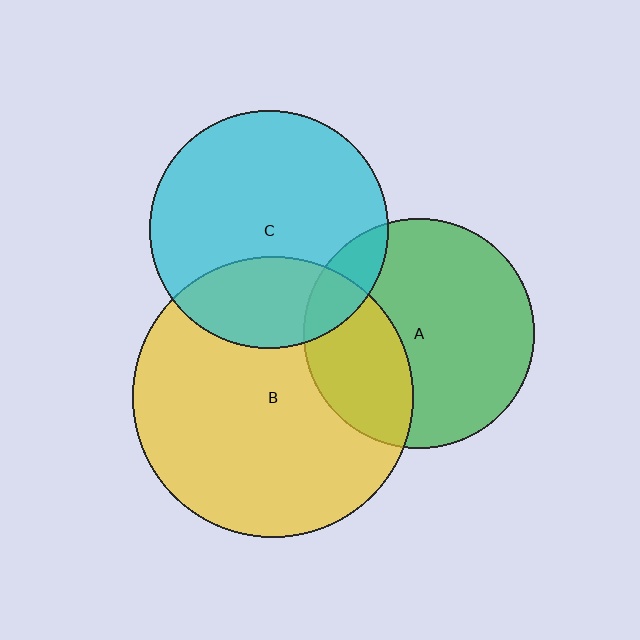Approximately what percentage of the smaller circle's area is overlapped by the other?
Approximately 15%.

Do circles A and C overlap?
Yes.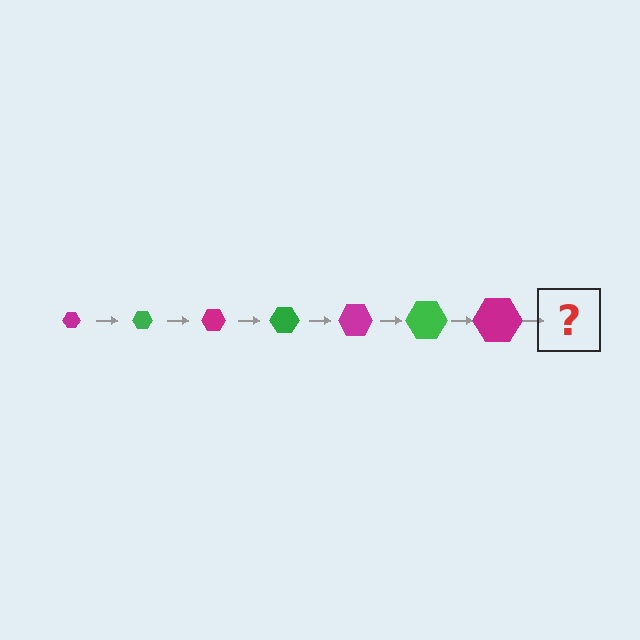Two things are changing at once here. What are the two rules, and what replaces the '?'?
The two rules are that the hexagon grows larger each step and the color cycles through magenta and green. The '?' should be a green hexagon, larger than the previous one.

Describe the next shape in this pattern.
It should be a green hexagon, larger than the previous one.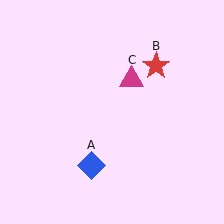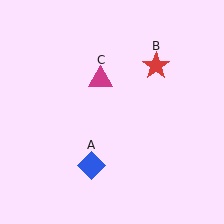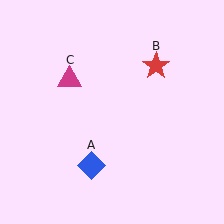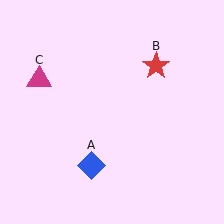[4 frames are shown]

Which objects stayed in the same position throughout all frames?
Blue diamond (object A) and red star (object B) remained stationary.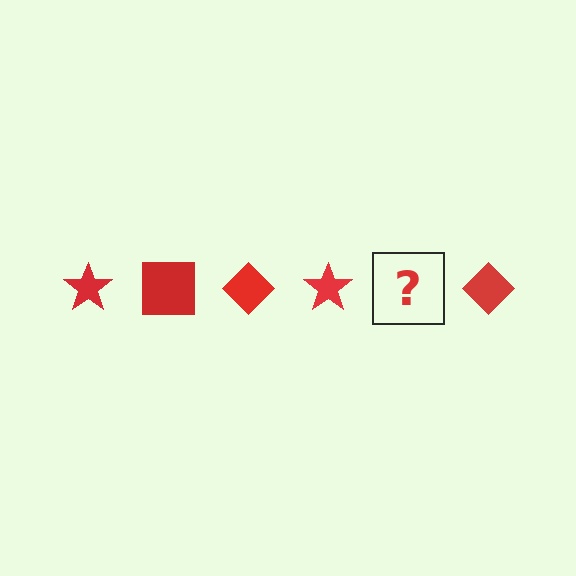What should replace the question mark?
The question mark should be replaced with a red square.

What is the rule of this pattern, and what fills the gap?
The rule is that the pattern cycles through star, square, diamond shapes in red. The gap should be filled with a red square.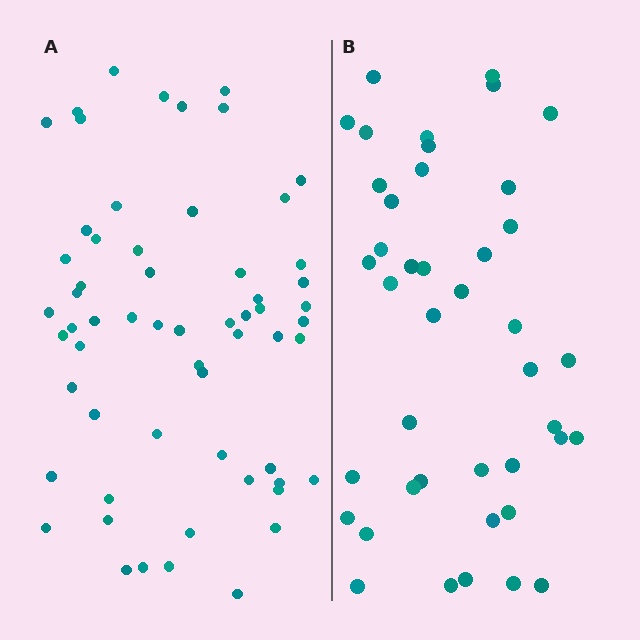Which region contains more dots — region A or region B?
Region A (the left region) has more dots.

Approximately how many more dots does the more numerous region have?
Region A has approximately 20 more dots than region B.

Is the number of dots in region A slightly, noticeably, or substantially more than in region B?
Region A has noticeably more, but not dramatically so. The ratio is roughly 1.4 to 1.